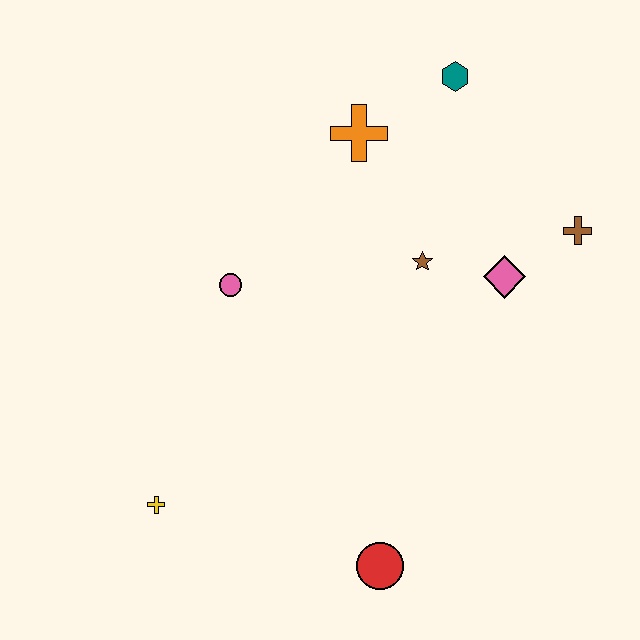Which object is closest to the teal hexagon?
The orange cross is closest to the teal hexagon.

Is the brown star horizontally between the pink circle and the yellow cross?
No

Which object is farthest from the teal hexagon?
The yellow cross is farthest from the teal hexagon.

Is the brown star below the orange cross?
Yes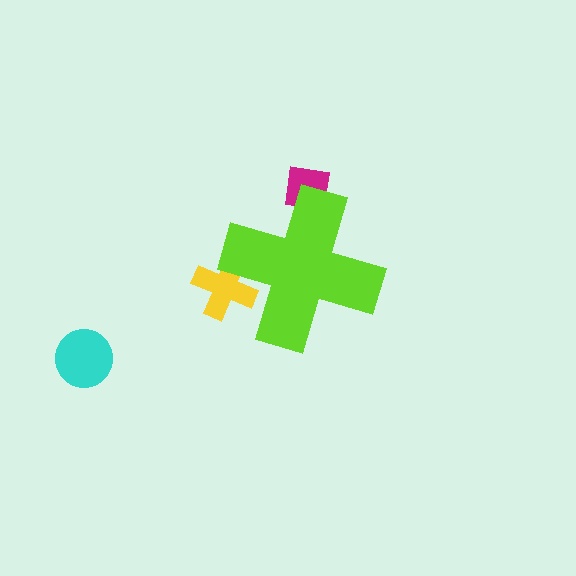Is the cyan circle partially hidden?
No, the cyan circle is fully visible.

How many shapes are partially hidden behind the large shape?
2 shapes are partially hidden.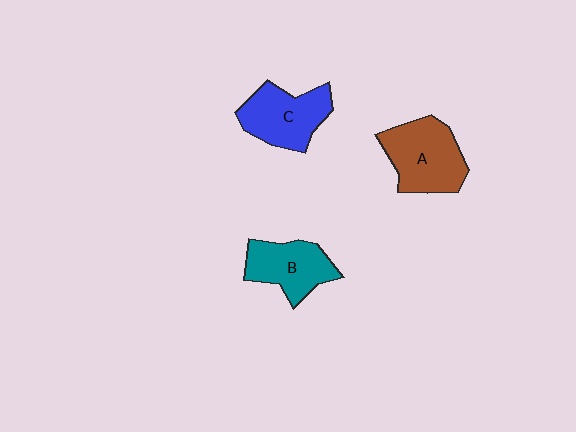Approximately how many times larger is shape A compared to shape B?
Approximately 1.2 times.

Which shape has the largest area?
Shape A (brown).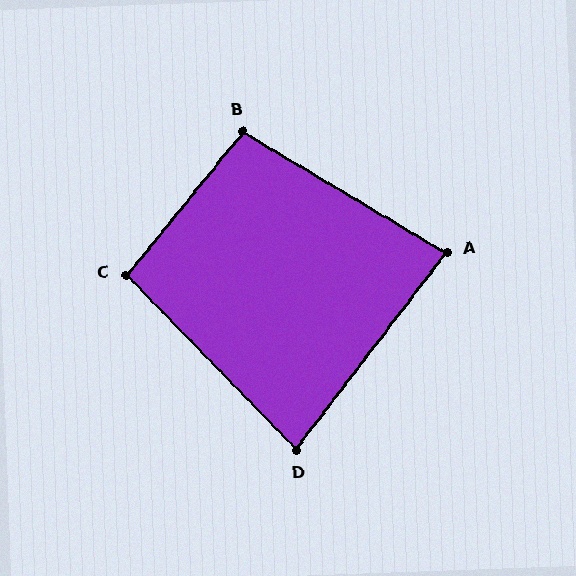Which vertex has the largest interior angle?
B, at approximately 99 degrees.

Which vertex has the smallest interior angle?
D, at approximately 81 degrees.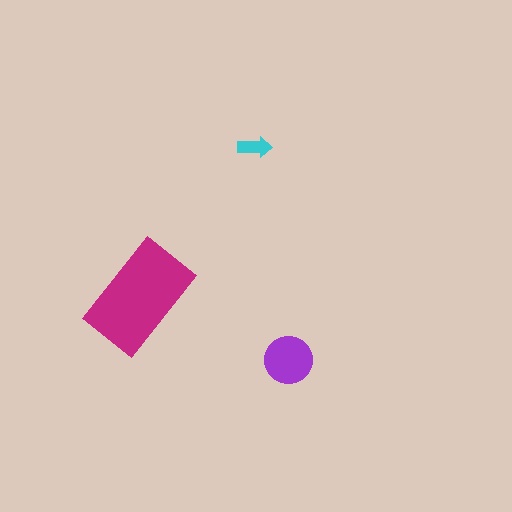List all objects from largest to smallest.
The magenta rectangle, the purple circle, the cyan arrow.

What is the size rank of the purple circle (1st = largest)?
2nd.